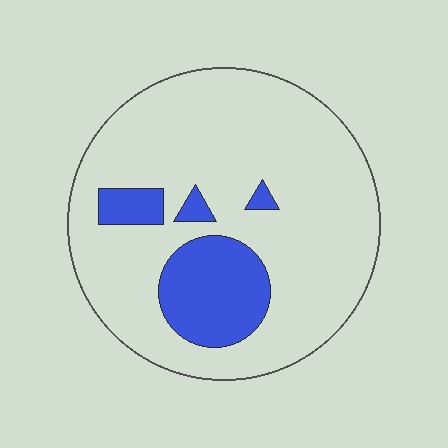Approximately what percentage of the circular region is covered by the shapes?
Approximately 20%.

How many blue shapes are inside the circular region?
4.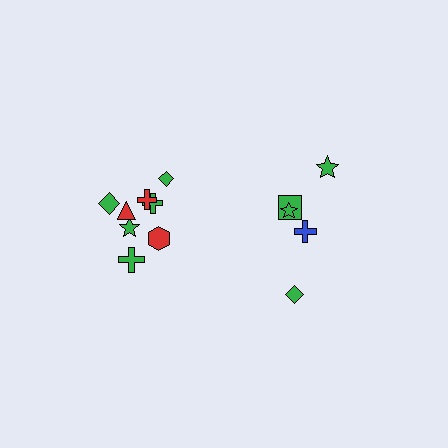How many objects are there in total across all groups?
There are 13 objects.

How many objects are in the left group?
There are 8 objects.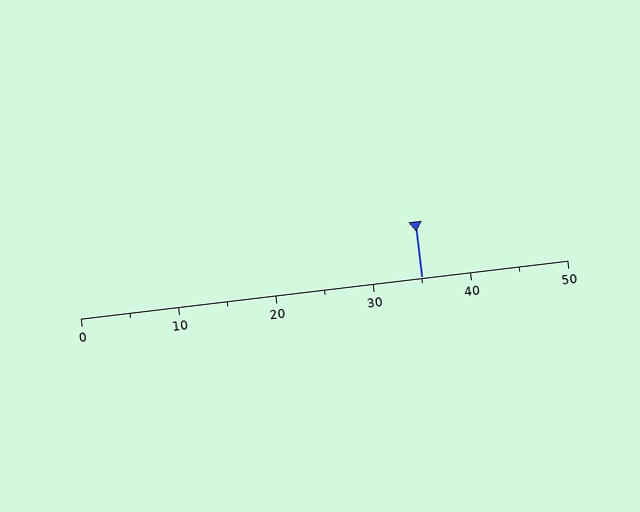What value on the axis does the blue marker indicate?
The marker indicates approximately 35.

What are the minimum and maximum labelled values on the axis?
The axis runs from 0 to 50.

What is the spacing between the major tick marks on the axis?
The major ticks are spaced 10 apart.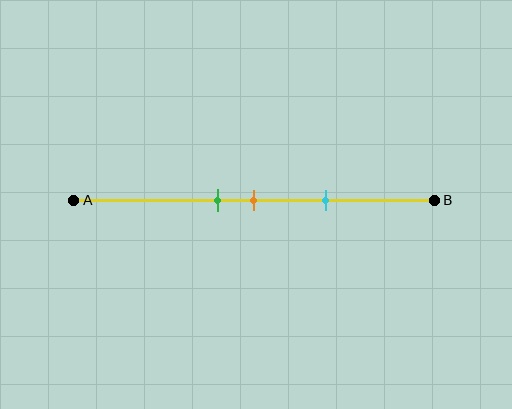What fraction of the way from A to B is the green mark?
The green mark is approximately 40% (0.4) of the way from A to B.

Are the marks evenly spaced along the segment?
Yes, the marks are approximately evenly spaced.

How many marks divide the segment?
There are 3 marks dividing the segment.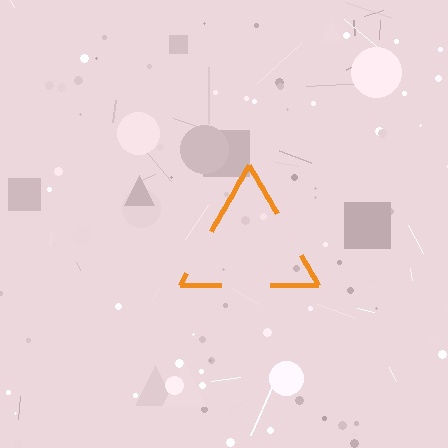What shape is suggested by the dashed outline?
The dashed outline suggests a triangle.